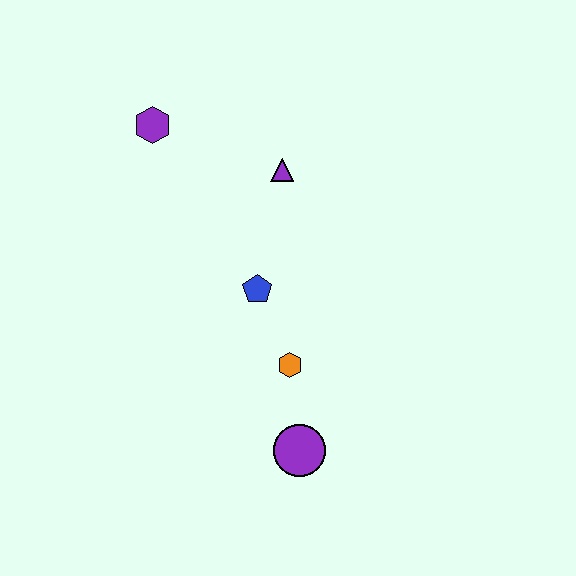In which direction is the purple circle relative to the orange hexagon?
The purple circle is below the orange hexagon.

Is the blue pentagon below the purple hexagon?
Yes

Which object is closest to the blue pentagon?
The orange hexagon is closest to the blue pentagon.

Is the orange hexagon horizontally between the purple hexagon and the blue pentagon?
No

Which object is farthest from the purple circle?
The purple hexagon is farthest from the purple circle.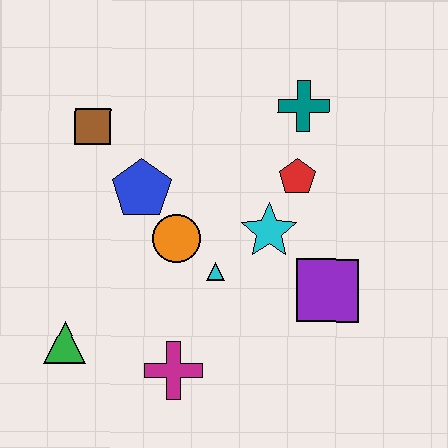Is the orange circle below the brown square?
Yes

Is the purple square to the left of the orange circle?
No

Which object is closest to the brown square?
The blue pentagon is closest to the brown square.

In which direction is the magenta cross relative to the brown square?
The magenta cross is below the brown square.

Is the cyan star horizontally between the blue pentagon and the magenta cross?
No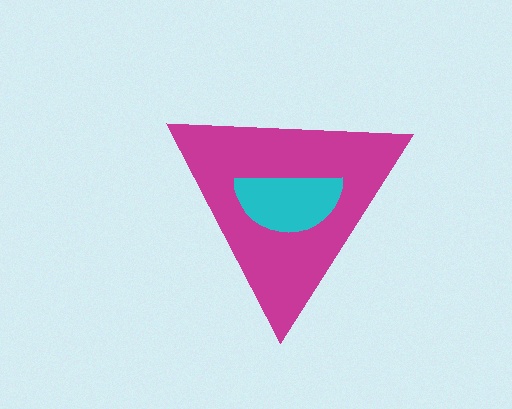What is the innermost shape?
The cyan semicircle.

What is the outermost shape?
The magenta triangle.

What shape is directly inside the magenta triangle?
The cyan semicircle.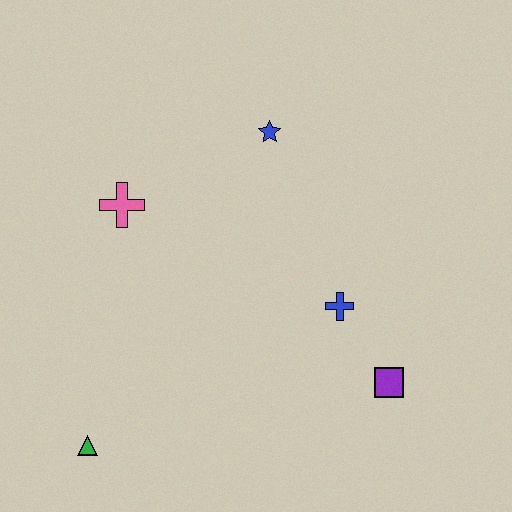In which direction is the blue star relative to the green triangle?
The blue star is above the green triangle.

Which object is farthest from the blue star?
The green triangle is farthest from the blue star.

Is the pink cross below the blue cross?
No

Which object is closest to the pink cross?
The blue star is closest to the pink cross.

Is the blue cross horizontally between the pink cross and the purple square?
Yes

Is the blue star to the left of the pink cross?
No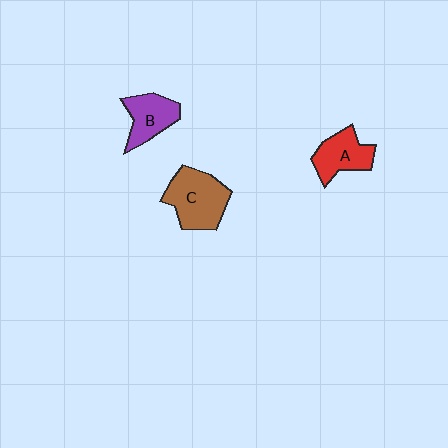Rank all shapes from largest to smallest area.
From largest to smallest: C (brown), A (red), B (purple).